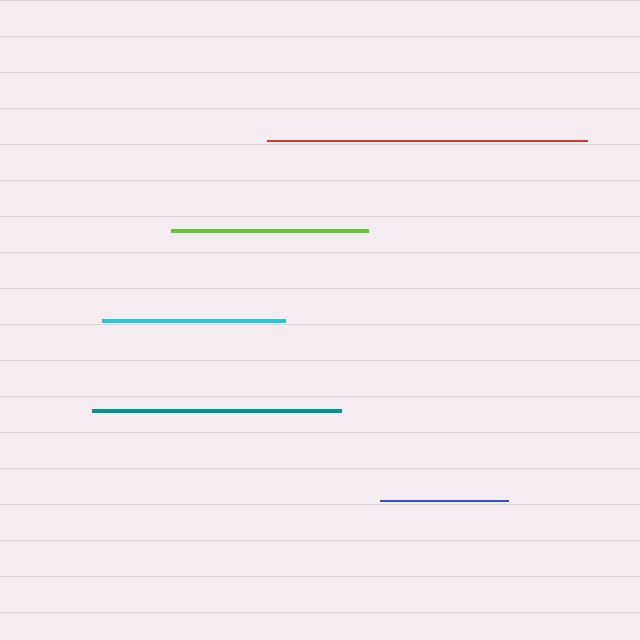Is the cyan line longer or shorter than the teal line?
The teal line is longer than the cyan line.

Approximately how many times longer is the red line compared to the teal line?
The red line is approximately 1.3 times the length of the teal line.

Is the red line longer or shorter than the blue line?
The red line is longer than the blue line.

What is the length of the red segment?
The red segment is approximately 319 pixels long.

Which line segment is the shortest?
The blue line is the shortest at approximately 128 pixels.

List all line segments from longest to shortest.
From longest to shortest: red, teal, lime, cyan, blue.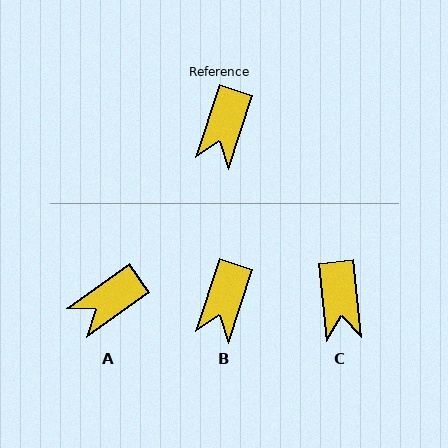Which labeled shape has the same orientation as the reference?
B.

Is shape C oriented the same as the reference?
No, it is off by about 25 degrees.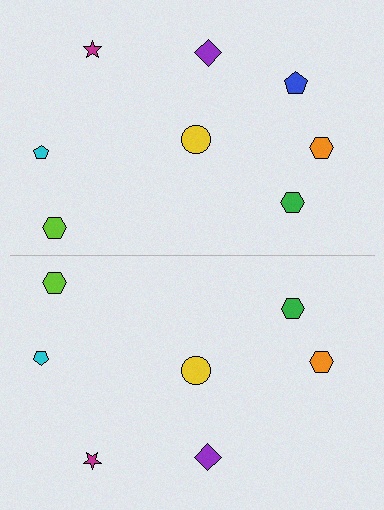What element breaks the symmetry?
A blue pentagon is missing from the bottom side.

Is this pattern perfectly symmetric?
No, the pattern is not perfectly symmetric. A blue pentagon is missing from the bottom side.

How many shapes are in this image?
There are 15 shapes in this image.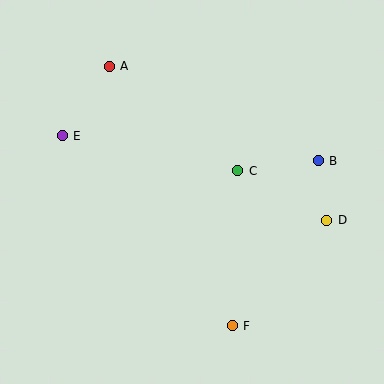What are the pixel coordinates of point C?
Point C is at (238, 171).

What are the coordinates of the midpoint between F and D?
The midpoint between F and D is at (280, 273).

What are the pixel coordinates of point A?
Point A is at (109, 66).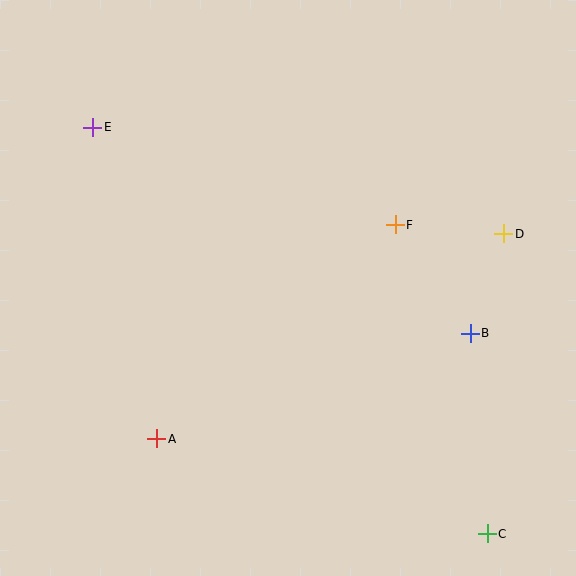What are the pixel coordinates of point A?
Point A is at (157, 439).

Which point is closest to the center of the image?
Point F at (395, 225) is closest to the center.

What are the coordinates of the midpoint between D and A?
The midpoint between D and A is at (330, 336).